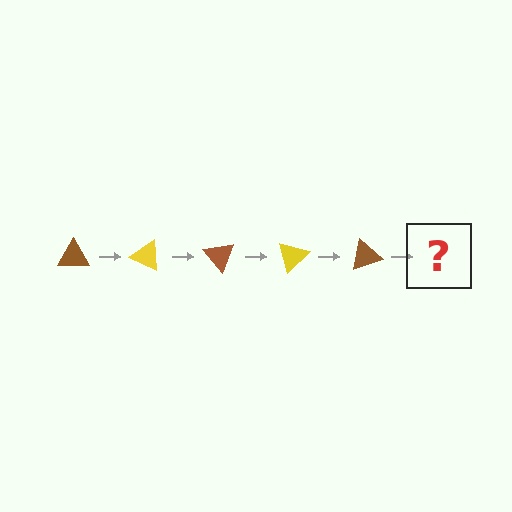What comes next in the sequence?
The next element should be a yellow triangle, rotated 125 degrees from the start.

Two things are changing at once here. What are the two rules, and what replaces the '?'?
The two rules are that it rotates 25 degrees each step and the color cycles through brown and yellow. The '?' should be a yellow triangle, rotated 125 degrees from the start.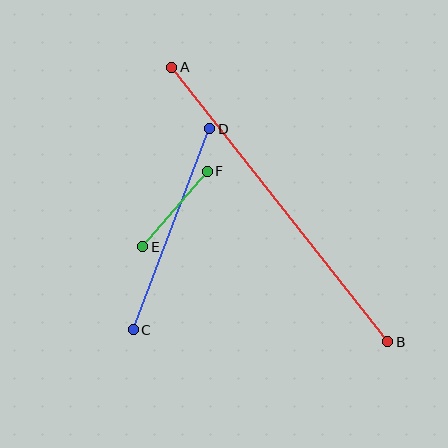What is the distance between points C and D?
The distance is approximately 215 pixels.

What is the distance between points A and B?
The distance is approximately 349 pixels.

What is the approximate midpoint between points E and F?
The midpoint is at approximately (175, 209) pixels.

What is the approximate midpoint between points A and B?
The midpoint is at approximately (280, 204) pixels.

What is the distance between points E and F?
The distance is approximately 99 pixels.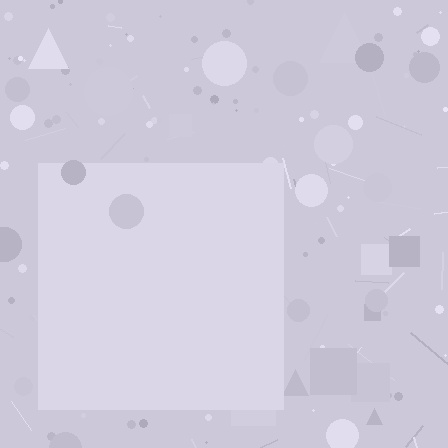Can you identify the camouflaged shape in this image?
The camouflaged shape is a square.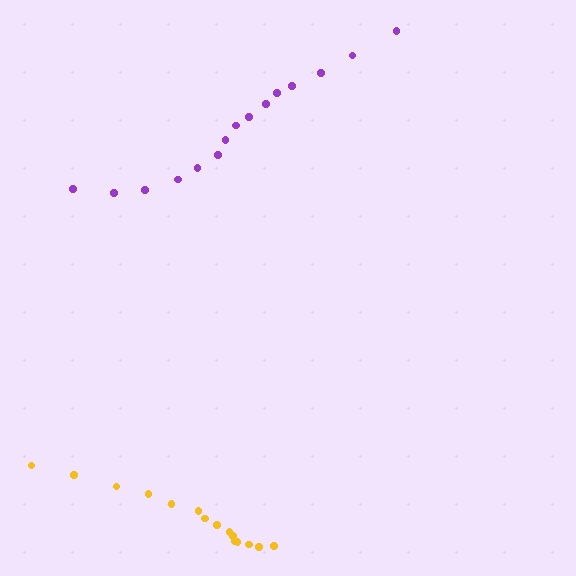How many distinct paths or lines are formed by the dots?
There are 2 distinct paths.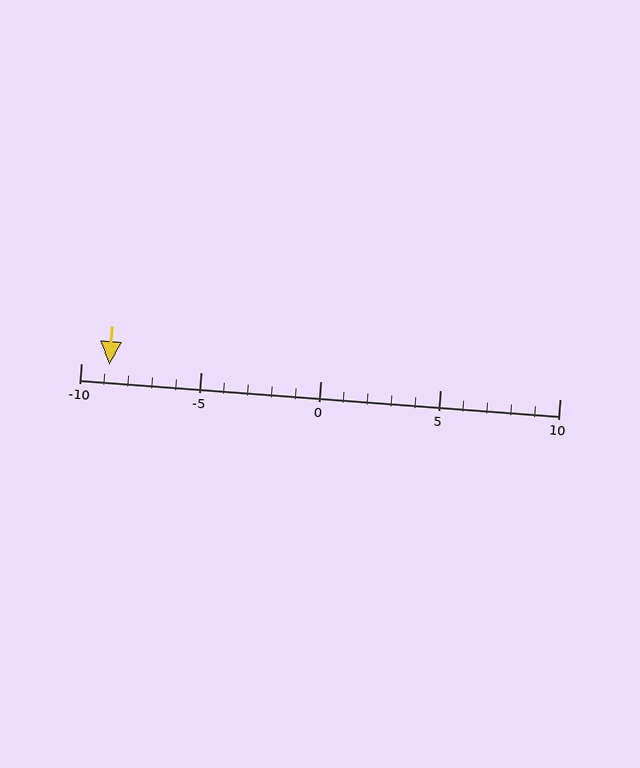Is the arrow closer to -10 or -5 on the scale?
The arrow is closer to -10.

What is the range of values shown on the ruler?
The ruler shows values from -10 to 10.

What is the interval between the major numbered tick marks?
The major tick marks are spaced 5 units apart.